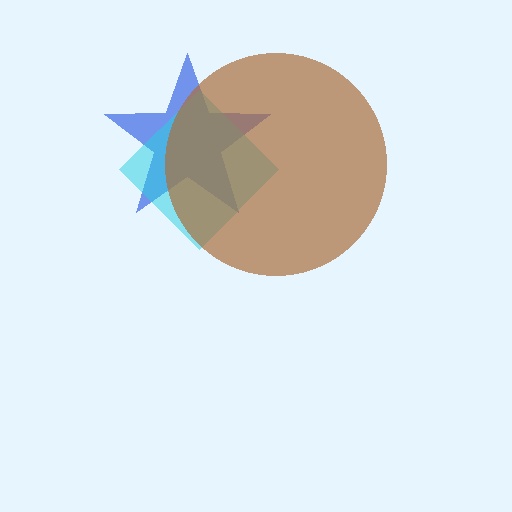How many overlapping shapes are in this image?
There are 3 overlapping shapes in the image.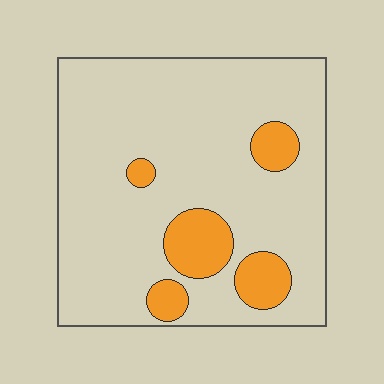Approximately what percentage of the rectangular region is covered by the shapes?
Approximately 15%.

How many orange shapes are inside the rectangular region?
5.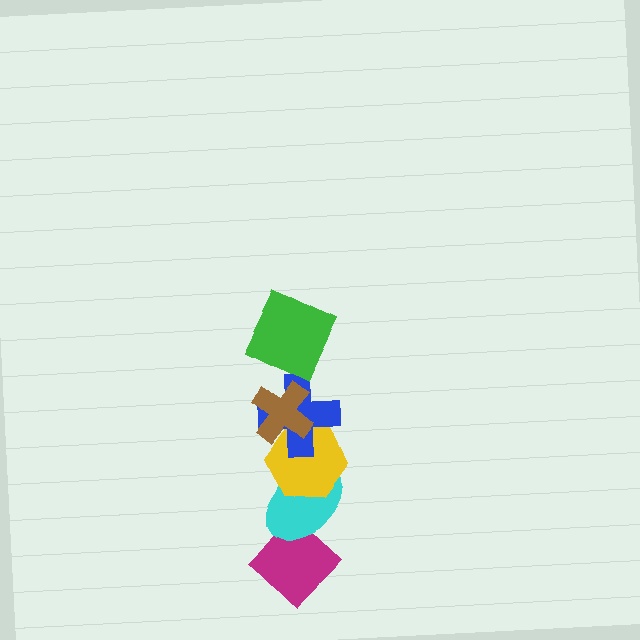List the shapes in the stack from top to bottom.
From top to bottom: the green square, the brown cross, the blue cross, the yellow hexagon, the cyan ellipse, the magenta diamond.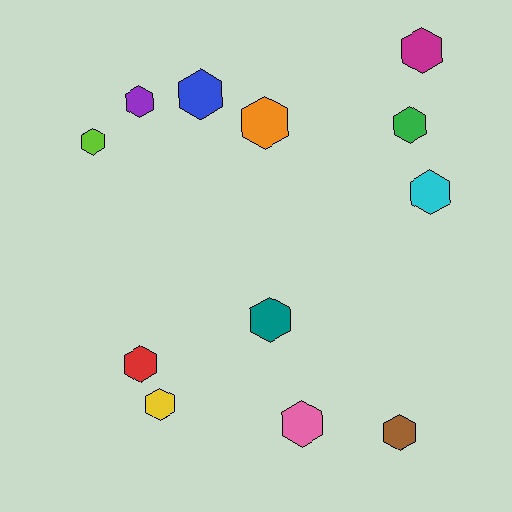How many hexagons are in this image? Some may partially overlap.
There are 12 hexagons.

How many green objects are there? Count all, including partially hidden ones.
There is 1 green object.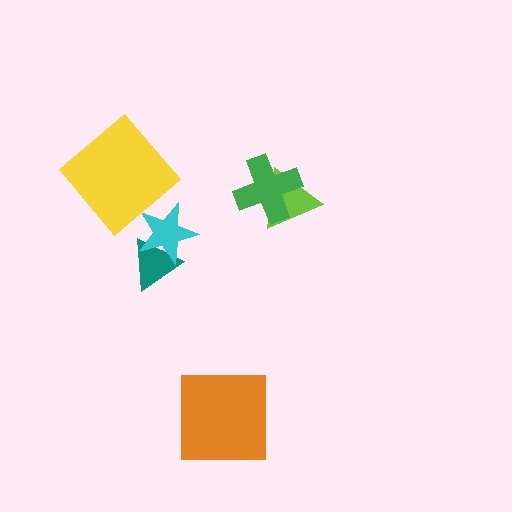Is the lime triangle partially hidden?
Yes, it is partially covered by another shape.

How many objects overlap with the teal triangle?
1 object overlaps with the teal triangle.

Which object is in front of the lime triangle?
The green cross is in front of the lime triangle.